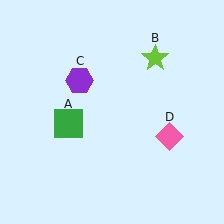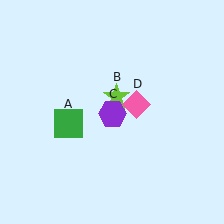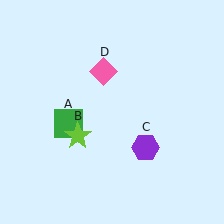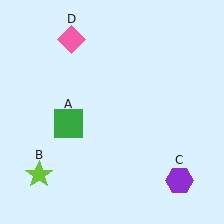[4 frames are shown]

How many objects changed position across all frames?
3 objects changed position: lime star (object B), purple hexagon (object C), pink diamond (object D).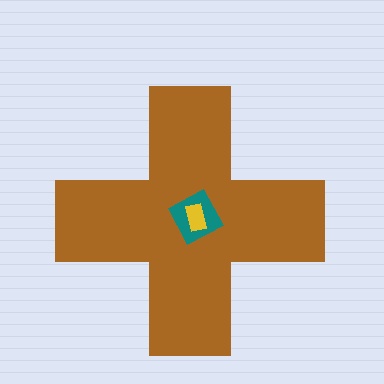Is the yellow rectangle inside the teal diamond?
Yes.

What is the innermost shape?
The yellow rectangle.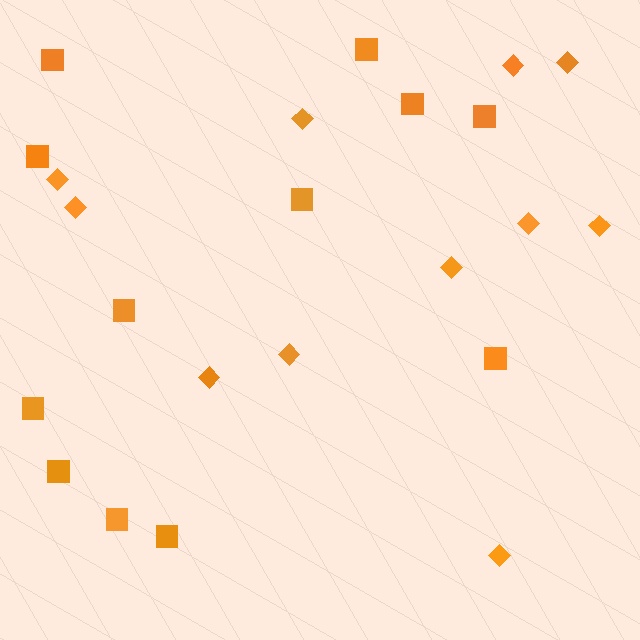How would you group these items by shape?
There are 2 groups: one group of diamonds (11) and one group of squares (12).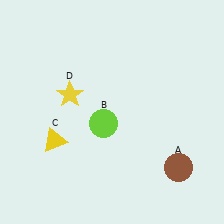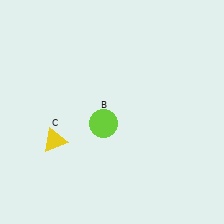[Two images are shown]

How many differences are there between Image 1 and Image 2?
There are 2 differences between the two images.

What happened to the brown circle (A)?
The brown circle (A) was removed in Image 2. It was in the bottom-right area of Image 1.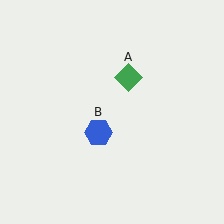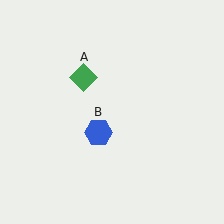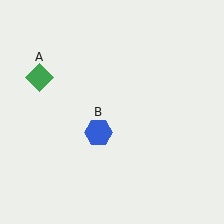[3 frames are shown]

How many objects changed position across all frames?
1 object changed position: green diamond (object A).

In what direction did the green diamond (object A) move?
The green diamond (object A) moved left.